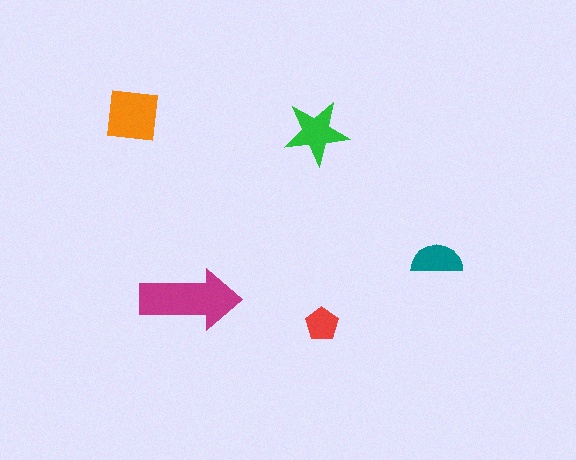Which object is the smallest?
The red pentagon.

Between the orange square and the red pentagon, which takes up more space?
The orange square.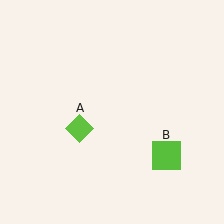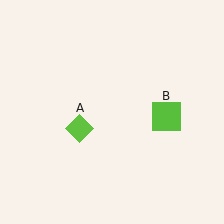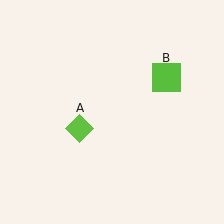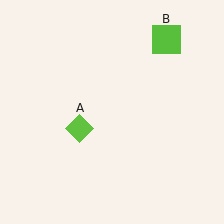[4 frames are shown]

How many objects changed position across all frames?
1 object changed position: lime square (object B).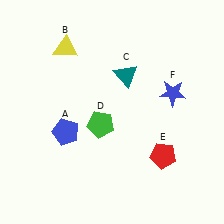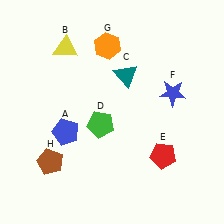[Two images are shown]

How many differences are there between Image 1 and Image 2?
There are 2 differences between the two images.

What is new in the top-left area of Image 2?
An orange hexagon (G) was added in the top-left area of Image 2.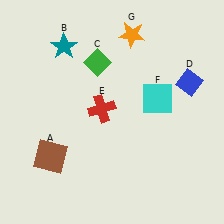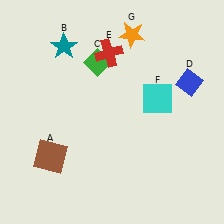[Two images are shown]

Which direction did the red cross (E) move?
The red cross (E) moved up.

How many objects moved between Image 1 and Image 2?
1 object moved between the two images.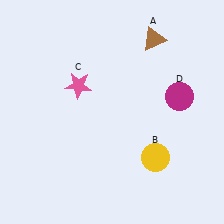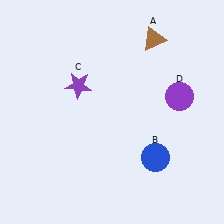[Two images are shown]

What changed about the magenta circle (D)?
In Image 1, D is magenta. In Image 2, it changed to purple.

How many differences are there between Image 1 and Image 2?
There are 3 differences between the two images.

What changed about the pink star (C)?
In Image 1, C is pink. In Image 2, it changed to purple.